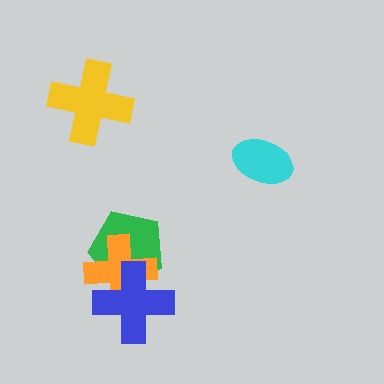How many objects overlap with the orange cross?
2 objects overlap with the orange cross.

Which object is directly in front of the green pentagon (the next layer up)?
The orange cross is directly in front of the green pentagon.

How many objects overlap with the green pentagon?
2 objects overlap with the green pentagon.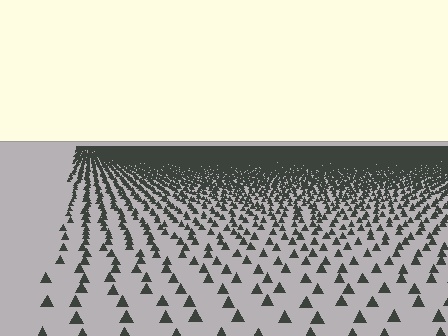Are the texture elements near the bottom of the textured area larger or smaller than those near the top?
Larger. Near the bottom, elements are closer to the viewer and appear at a bigger on-screen size.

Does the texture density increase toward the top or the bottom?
Density increases toward the top.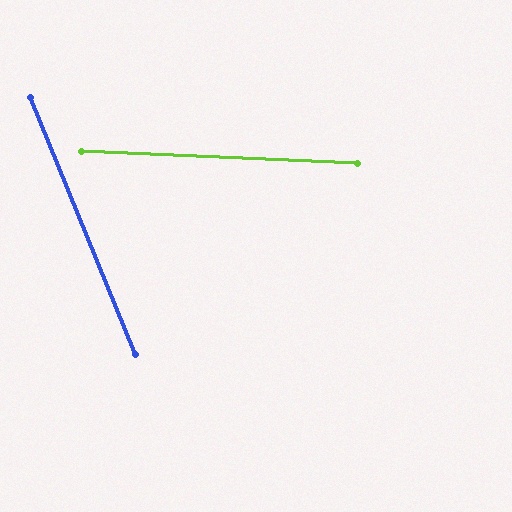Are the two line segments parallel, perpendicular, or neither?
Neither parallel nor perpendicular — they differ by about 65°.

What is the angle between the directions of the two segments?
Approximately 65 degrees.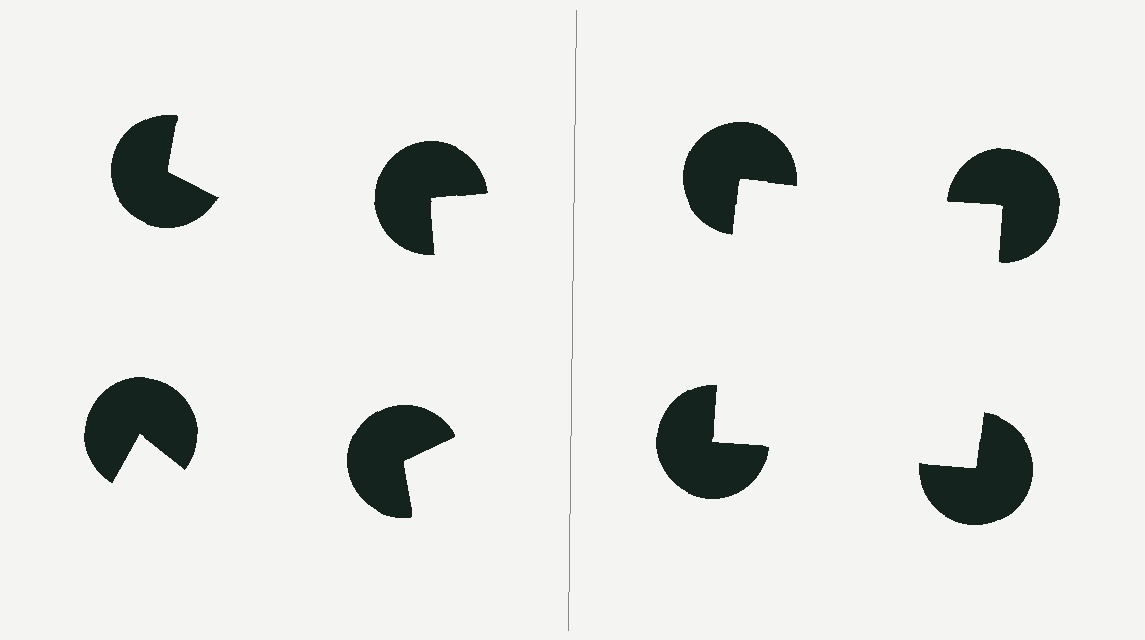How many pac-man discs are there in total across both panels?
8 — 4 on each side.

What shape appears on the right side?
An illusory square.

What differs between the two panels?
The pac-man discs are positioned identically on both sides; only the wedge orientations differ. On the right they align to a square; on the left they are misaligned.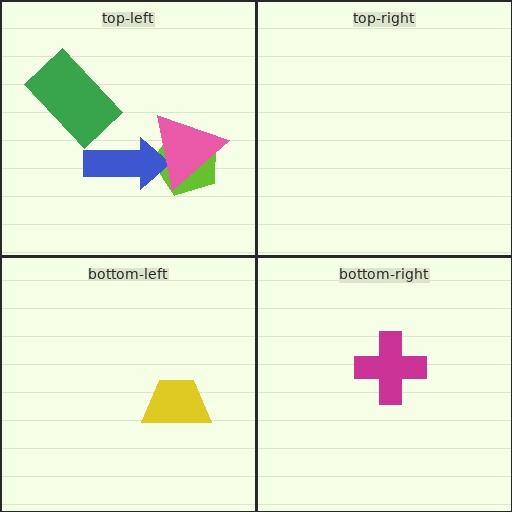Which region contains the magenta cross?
The bottom-right region.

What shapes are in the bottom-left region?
The yellow trapezoid.